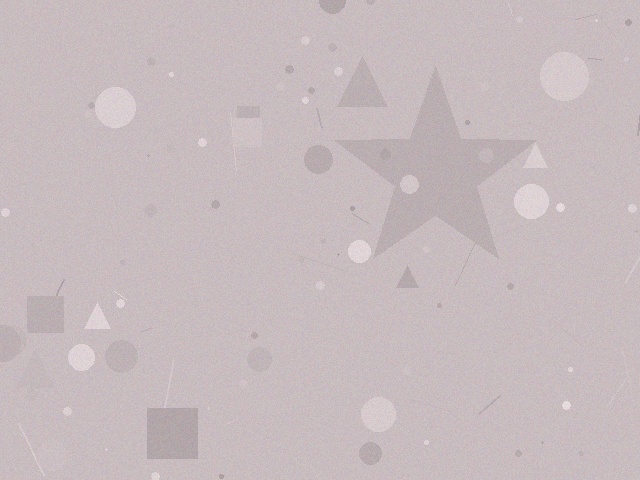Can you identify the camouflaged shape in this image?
The camouflaged shape is a star.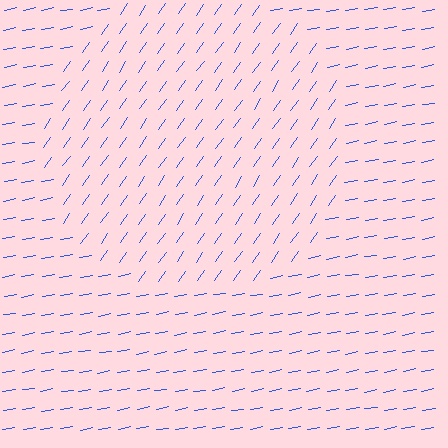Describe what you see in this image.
The image is filled with small blue line segments. A circle region in the image has lines oriented differently from the surrounding lines, creating a visible texture boundary.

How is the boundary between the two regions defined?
The boundary is defined purely by a change in line orientation (approximately 45 degrees difference). All lines are the same color and thickness.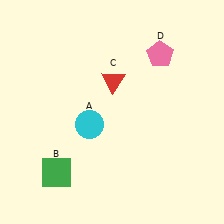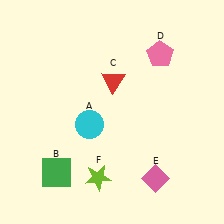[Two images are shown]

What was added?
A pink diamond (E), a lime star (F) were added in Image 2.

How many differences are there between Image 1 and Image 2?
There are 2 differences between the two images.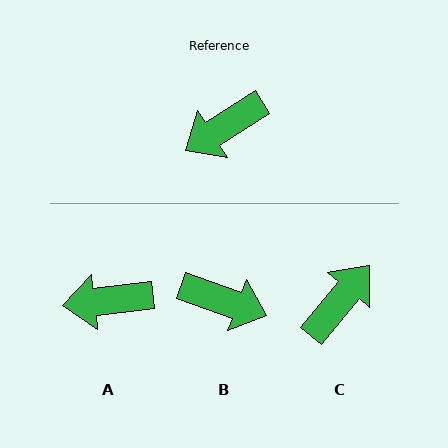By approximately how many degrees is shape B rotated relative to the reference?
Approximately 128 degrees counter-clockwise.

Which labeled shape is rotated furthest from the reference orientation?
C, about 162 degrees away.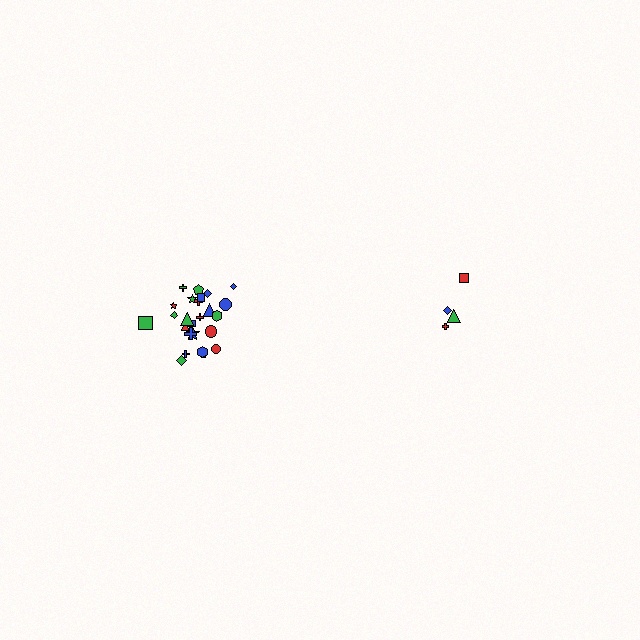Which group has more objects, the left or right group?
The left group.